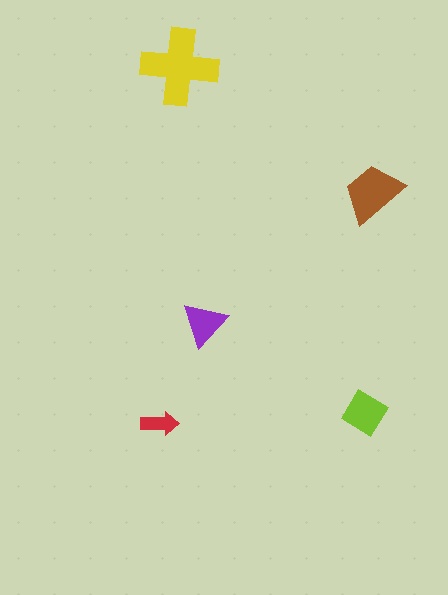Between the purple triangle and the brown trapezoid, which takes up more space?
The brown trapezoid.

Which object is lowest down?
The red arrow is bottommost.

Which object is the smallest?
The red arrow.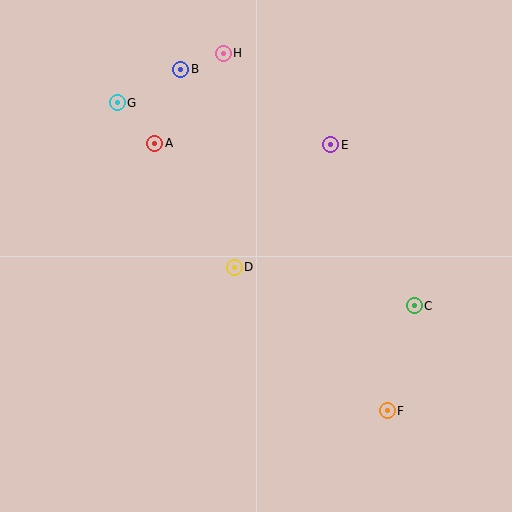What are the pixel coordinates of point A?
Point A is at (155, 143).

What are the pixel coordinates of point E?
Point E is at (331, 145).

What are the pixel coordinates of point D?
Point D is at (234, 267).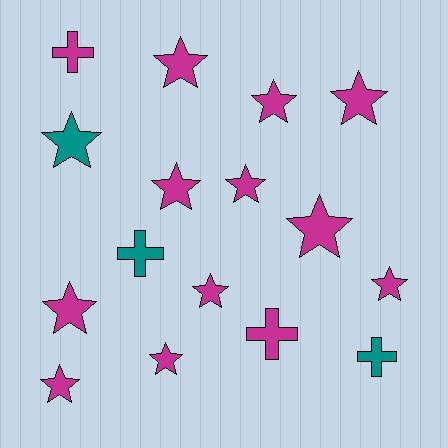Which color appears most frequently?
Magenta, with 13 objects.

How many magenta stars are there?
There are 11 magenta stars.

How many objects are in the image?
There are 16 objects.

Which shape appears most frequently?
Star, with 12 objects.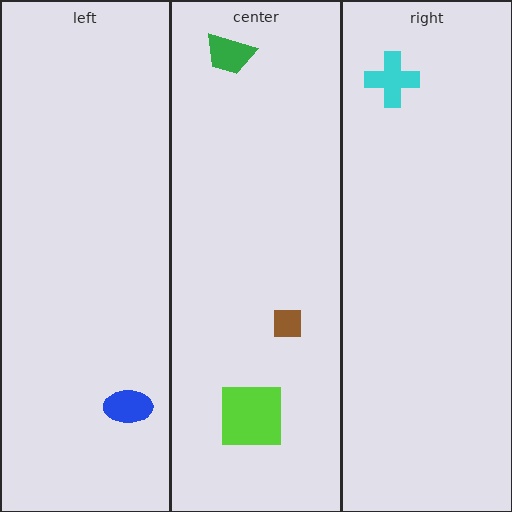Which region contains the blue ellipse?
The left region.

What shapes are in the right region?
The cyan cross.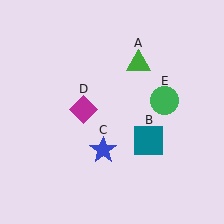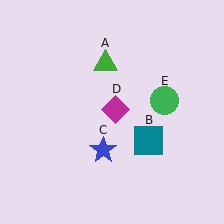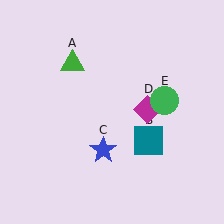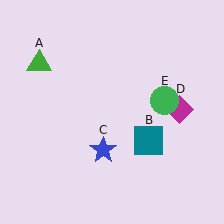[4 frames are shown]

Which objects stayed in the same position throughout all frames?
Teal square (object B) and blue star (object C) and green circle (object E) remained stationary.